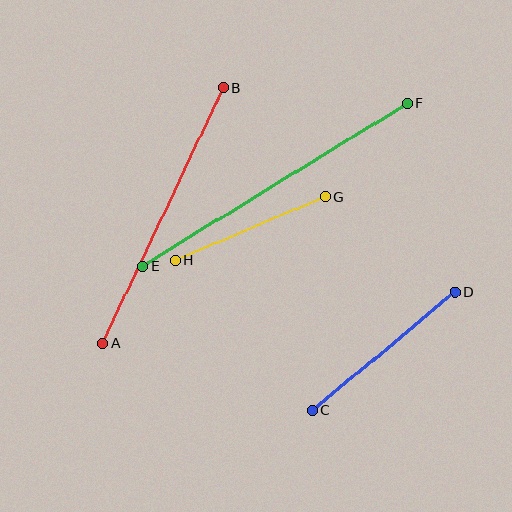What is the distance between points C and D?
The distance is approximately 185 pixels.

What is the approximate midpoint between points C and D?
The midpoint is at approximately (384, 351) pixels.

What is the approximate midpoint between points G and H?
The midpoint is at approximately (250, 229) pixels.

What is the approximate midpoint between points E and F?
The midpoint is at approximately (275, 184) pixels.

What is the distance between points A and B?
The distance is approximately 283 pixels.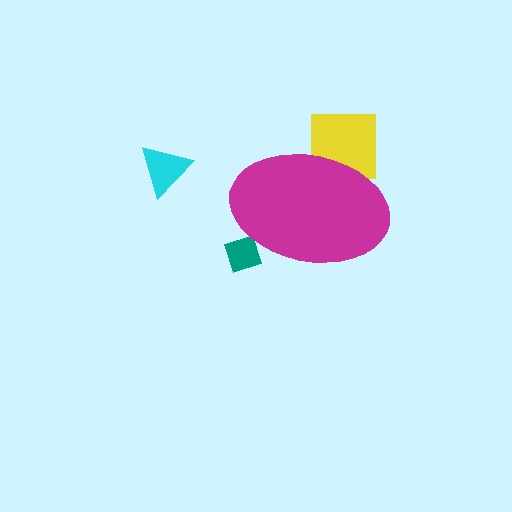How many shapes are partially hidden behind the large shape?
2 shapes are partially hidden.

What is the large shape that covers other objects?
A magenta ellipse.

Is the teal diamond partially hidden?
Yes, the teal diamond is partially hidden behind the magenta ellipse.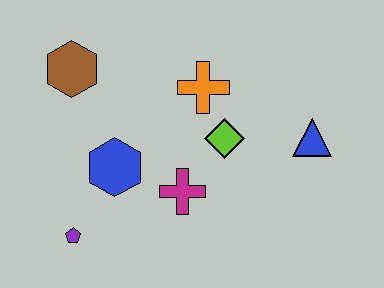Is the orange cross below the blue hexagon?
No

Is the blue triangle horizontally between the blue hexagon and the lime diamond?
No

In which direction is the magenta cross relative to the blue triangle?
The magenta cross is to the left of the blue triangle.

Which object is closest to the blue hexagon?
The magenta cross is closest to the blue hexagon.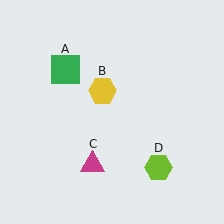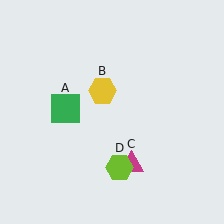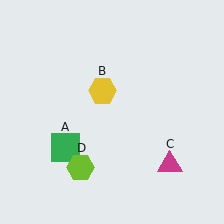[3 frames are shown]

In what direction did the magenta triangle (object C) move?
The magenta triangle (object C) moved right.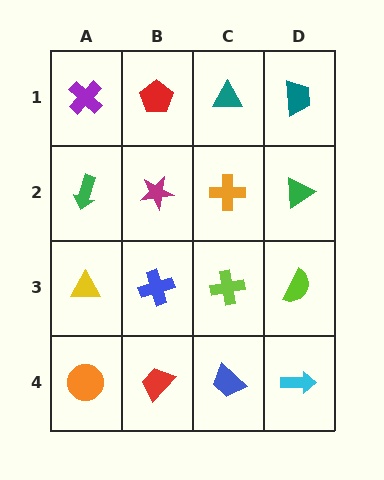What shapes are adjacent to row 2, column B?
A red pentagon (row 1, column B), a blue cross (row 3, column B), a green arrow (row 2, column A), an orange cross (row 2, column C).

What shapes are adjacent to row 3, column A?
A green arrow (row 2, column A), an orange circle (row 4, column A), a blue cross (row 3, column B).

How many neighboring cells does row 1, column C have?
3.